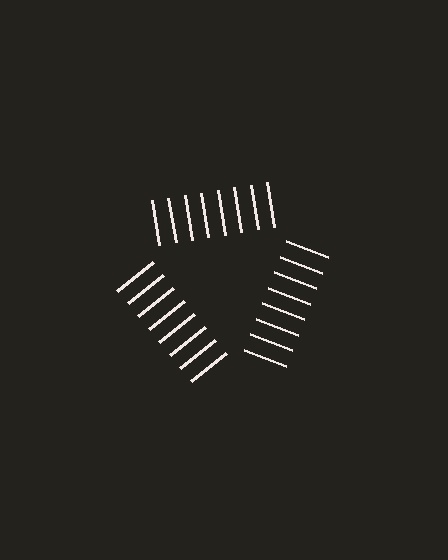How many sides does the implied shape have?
3 sides — the line-ends trace a triangle.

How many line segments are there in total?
24 — 8 along each of the 3 edges.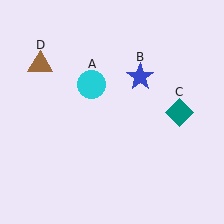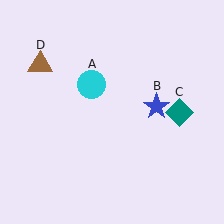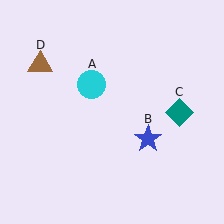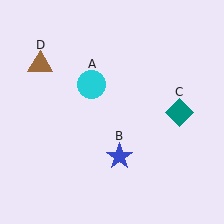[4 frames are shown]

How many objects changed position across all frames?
1 object changed position: blue star (object B).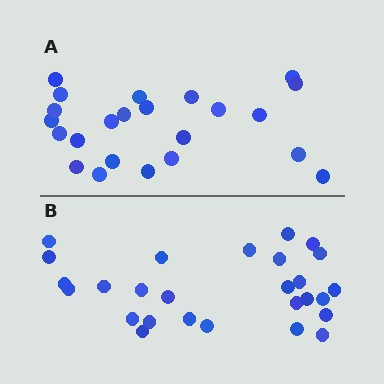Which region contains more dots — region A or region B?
Region B (the bottom region) has more dots.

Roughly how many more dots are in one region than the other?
Region B has about 4 more dots than region A.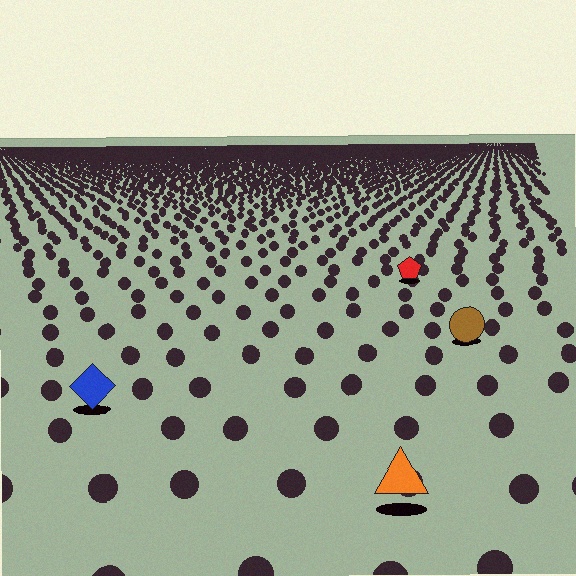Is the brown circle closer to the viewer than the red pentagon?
Yes. The brown circle is closer — you can tell from the texture gradient: the ground texture is coarser near it.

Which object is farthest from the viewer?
The red pentagon is farthest from the viewer. It appears smaller and the ground texture around it is denser.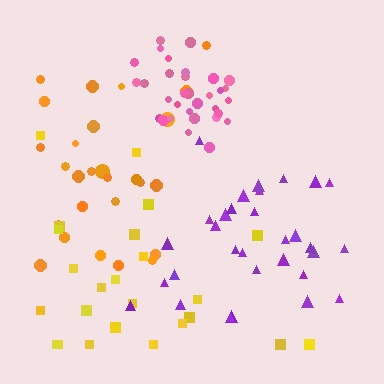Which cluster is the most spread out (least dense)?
Yellow.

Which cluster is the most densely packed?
Pink.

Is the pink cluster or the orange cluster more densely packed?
Pink.